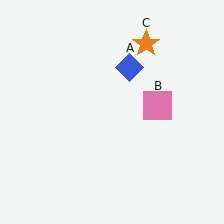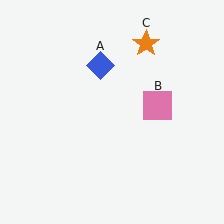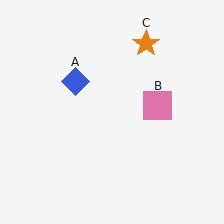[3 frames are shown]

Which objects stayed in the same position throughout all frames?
Pink square (object B) and orange star (object C) remained stationary.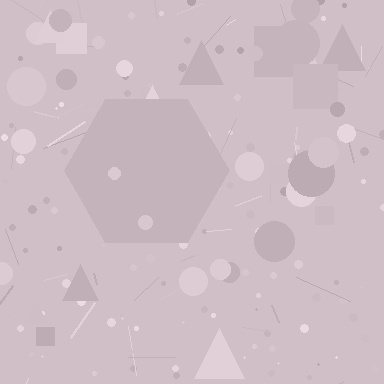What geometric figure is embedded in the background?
A hexagon is embedded in the background.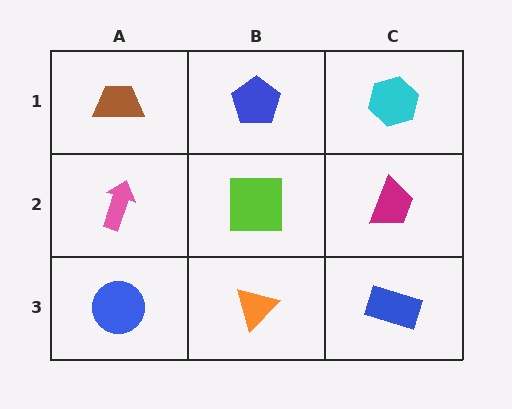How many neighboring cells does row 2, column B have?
4.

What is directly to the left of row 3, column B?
A blue circle.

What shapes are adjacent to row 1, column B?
A lime square (row 2, column B), a brown trapezoid (row 1, column A), a cyan hexagon (row 1, column C).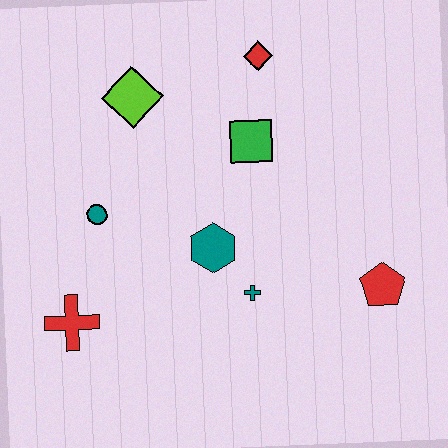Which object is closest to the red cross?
The teal circle is closest to the red cross.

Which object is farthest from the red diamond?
The red cross is farthest from the red diamond.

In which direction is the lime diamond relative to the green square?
The lime diamond is to the left of the green square.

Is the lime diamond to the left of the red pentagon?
Yes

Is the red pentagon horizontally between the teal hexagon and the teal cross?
No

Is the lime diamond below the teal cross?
No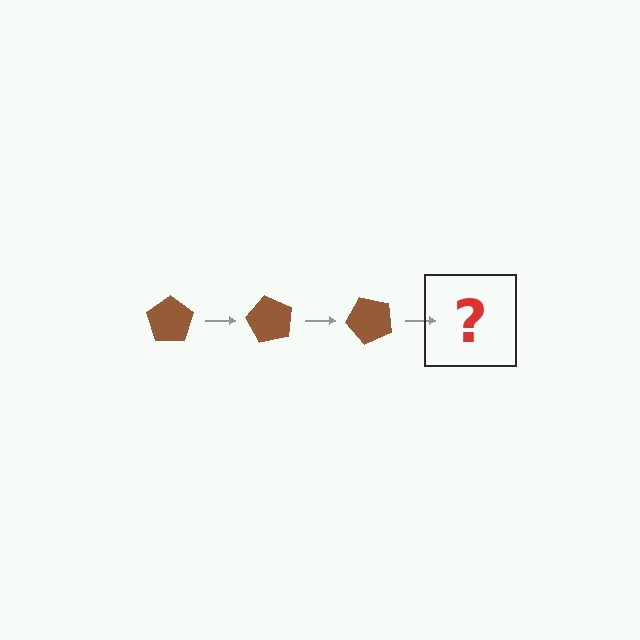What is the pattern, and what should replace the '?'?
The pattern is that the pentagon rotates 60 degrees each step. The '?' should be a brown pentagon rotated 180 degrees.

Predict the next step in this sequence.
The next step is a brown pentagon rotated 180 degrees.